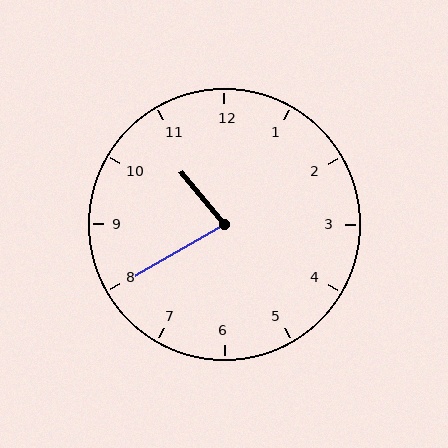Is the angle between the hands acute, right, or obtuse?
It is acute.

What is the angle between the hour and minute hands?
Approximately 80 degrees.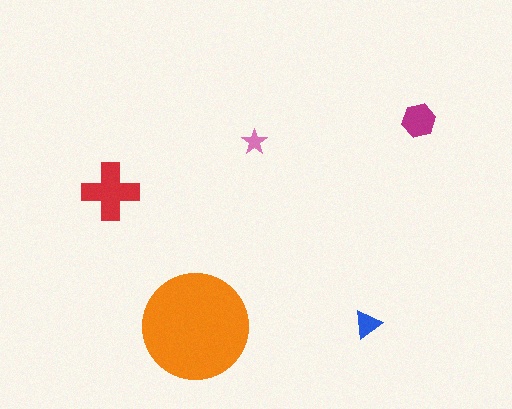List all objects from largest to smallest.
The orange circle, the red cross, the magenta hexagon, the blue triangle, the pink star.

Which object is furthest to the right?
The magenta hexagon is rightmost.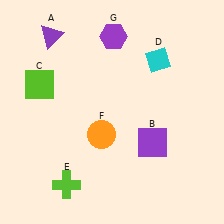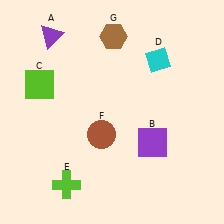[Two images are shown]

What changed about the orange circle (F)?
In Image 1, F is orange. In Image 2, it changed to brown.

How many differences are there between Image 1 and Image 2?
There are 2 differences between the two images.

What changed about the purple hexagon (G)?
In Image 1, G is purple. In Image 2, it changed to brown.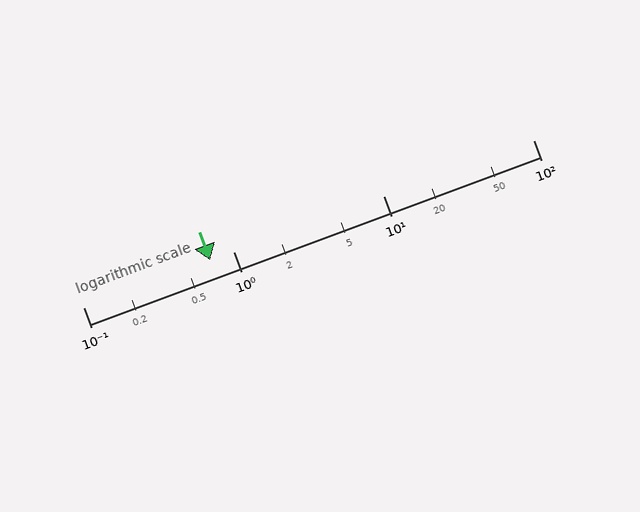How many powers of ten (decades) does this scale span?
The scale spans 3 decades, from 0.1 to 100.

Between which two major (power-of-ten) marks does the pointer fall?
The pointer is between 0.1 and 1.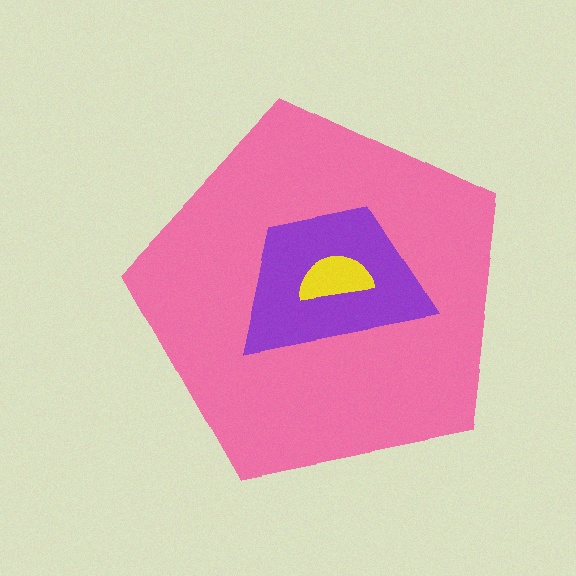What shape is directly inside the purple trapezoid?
The yellow semicircle.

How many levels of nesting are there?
3.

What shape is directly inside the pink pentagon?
The purple trapezoid.